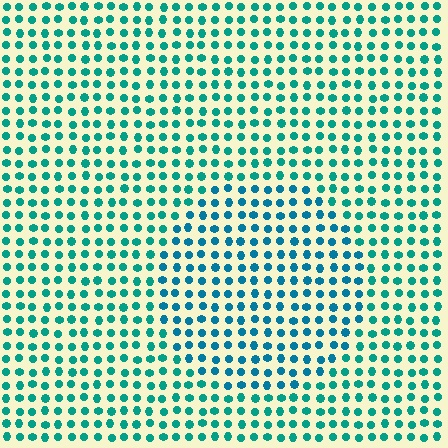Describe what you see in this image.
The image is filled with small teal elements in a uniform arrangement. A circle-shaped region is visible where the elements are tinted to a slightly different hue, forming a subtle color boundary.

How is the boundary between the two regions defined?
The boundary is defined purely by a slight shift in hue (about 24 degrees). Spacing, size, and orientation are identical on both sides.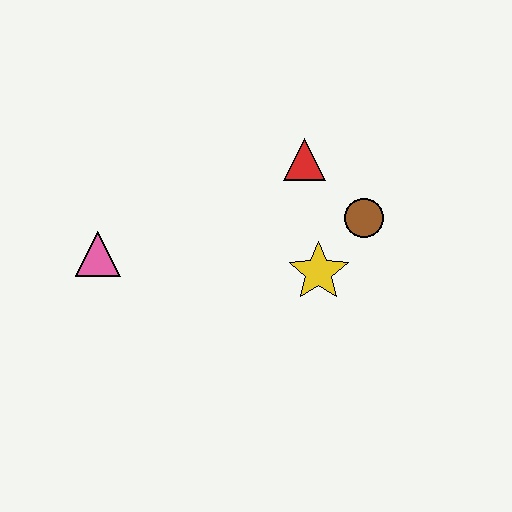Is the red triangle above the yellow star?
Yes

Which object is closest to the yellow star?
The brown circle is closest to the yellow star.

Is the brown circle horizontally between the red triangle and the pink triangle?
No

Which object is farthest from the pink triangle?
The brown circle is farthest from the pink triangle.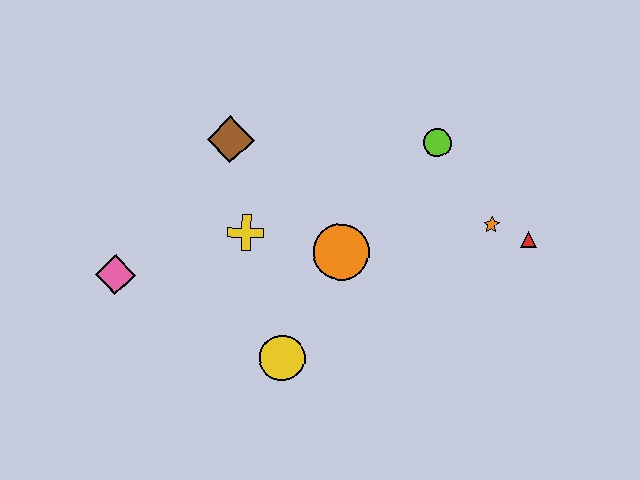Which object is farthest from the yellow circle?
The red triangle is farthest from the yellow circle.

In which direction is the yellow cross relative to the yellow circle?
The yellow cross is above the yellow circle.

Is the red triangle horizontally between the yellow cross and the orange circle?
No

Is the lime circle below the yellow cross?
No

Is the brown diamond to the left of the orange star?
Yes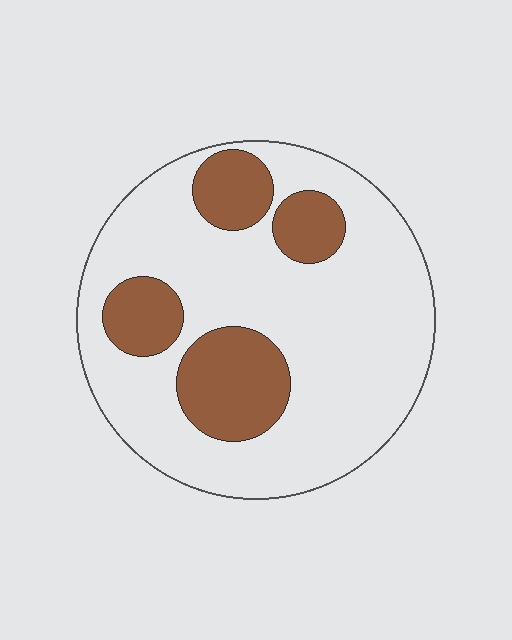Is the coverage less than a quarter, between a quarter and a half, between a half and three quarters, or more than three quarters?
Less than a quarter.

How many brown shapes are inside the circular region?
4.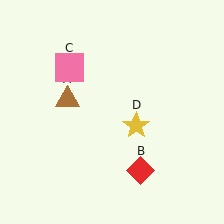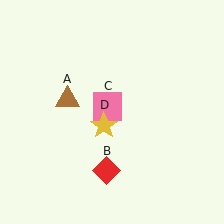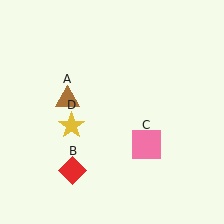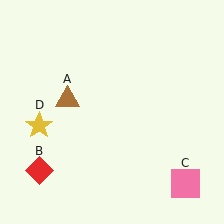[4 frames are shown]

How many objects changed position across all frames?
3 objects changed position: red diamond (object B), pink square (object C), yellow star (object D).